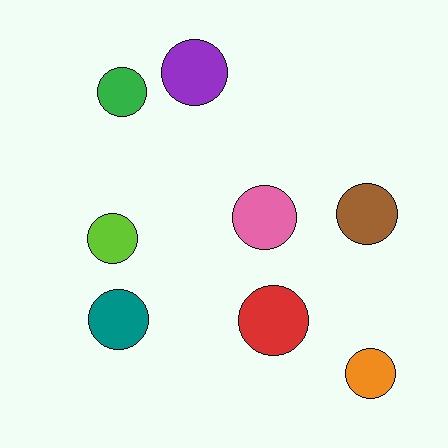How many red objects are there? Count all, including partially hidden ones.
There is 1 red object.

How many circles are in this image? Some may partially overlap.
There are 8 circles.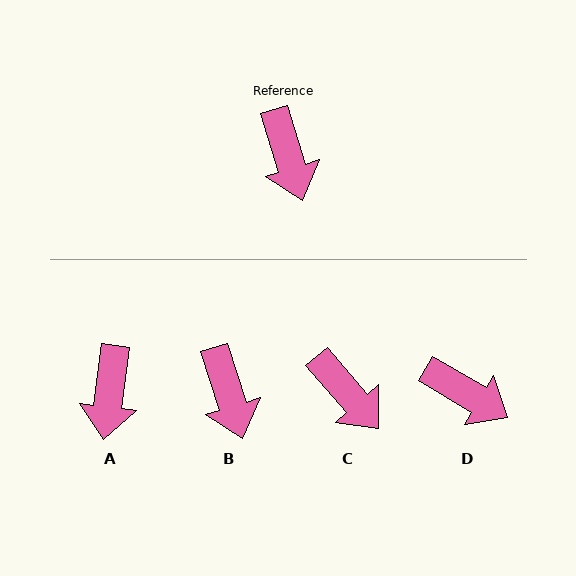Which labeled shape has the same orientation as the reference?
B.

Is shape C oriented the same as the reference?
No, it is off by about 23 degrees.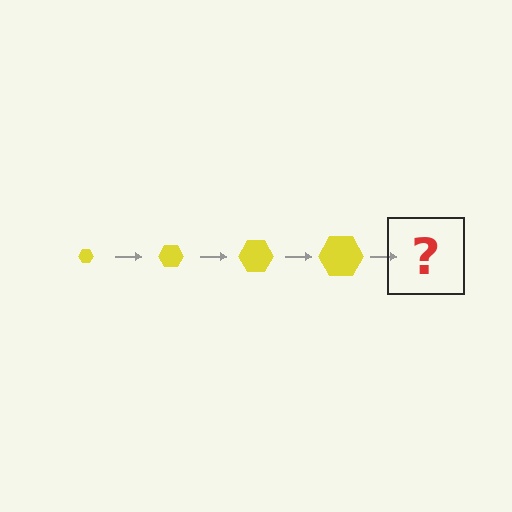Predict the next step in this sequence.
The next step is a yellow hexagon, larger than the previous one.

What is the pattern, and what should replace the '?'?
The pattern is that the hexagon gets progressively larger each step. The '?' should be a yellow hexagon, larger than the previous one.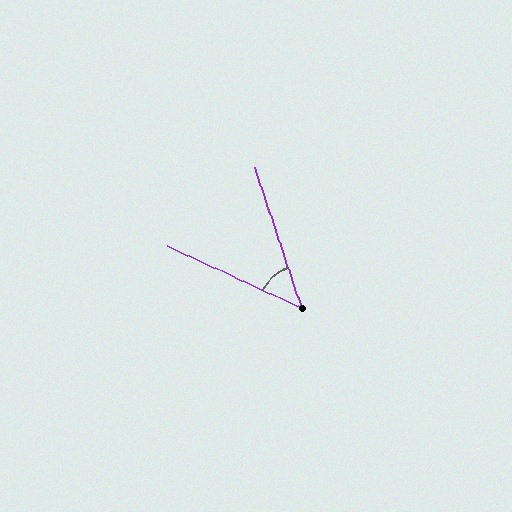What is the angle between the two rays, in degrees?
Approximately 47 degrees.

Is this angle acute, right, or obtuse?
It is acute.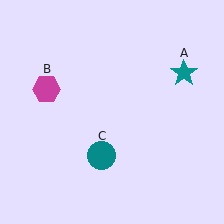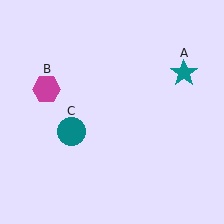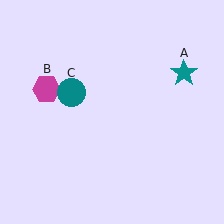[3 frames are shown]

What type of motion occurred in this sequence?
The teal circle (object C) rotated clockwise around the center of the scene.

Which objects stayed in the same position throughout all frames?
Teal star (object A) and magenta hexagon (object B) remained stationary.